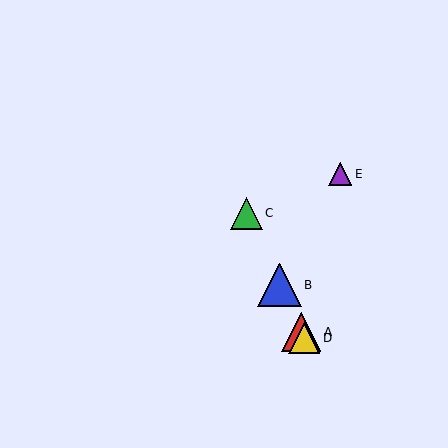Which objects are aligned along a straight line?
Objects A, B, C, D are aligned along a straight line.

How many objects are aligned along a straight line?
4 objects (A, B, C, D) are aligned along a straight line.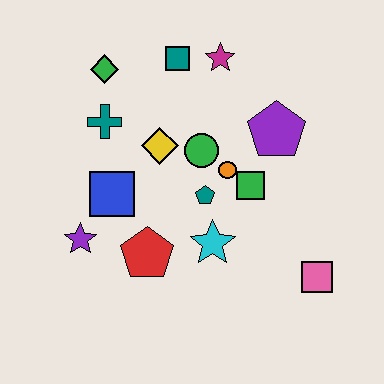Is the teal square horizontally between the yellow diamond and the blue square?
No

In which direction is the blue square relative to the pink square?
The blue square is to the left of the pink square.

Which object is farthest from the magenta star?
The pink square is farthest from the magenta star.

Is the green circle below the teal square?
Yes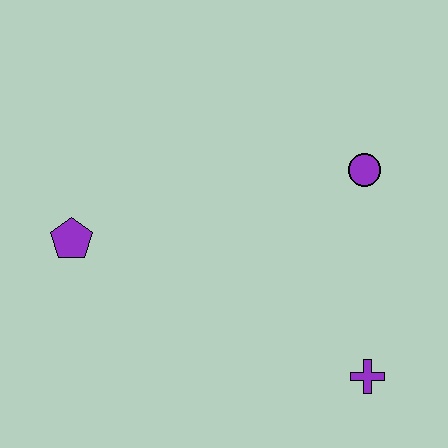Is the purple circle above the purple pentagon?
Yes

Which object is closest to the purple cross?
The purple circle is closest to the purple cross.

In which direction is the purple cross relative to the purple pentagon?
The purple cross is to the right of the purple pentagon.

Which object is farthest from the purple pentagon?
The purple cross is farthest from the purple pentagon.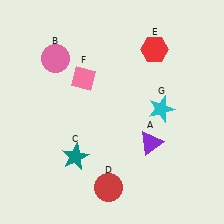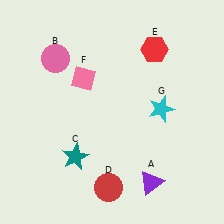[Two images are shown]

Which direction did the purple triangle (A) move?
The purple triangle (A) moved down.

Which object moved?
The purple triangle (A) moved down.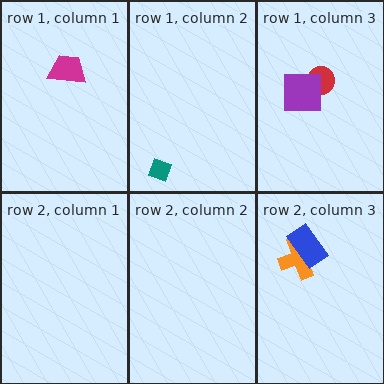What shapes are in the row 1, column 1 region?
The magenta trapezoid.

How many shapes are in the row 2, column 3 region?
2.